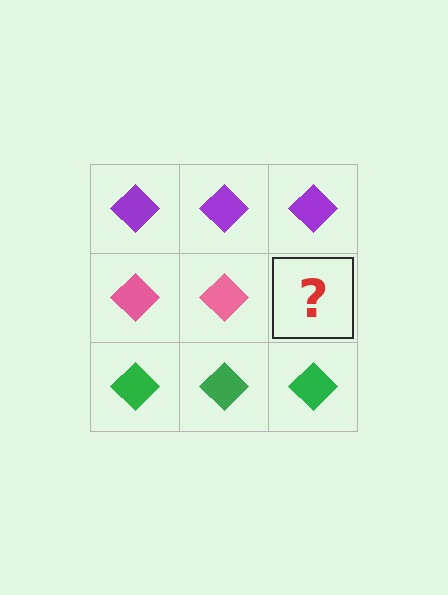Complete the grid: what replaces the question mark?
The question mark should be replaced with a pink diamond.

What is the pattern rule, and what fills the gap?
The rule is that each row has a consistent color. The gap should be filled with a pink diamond.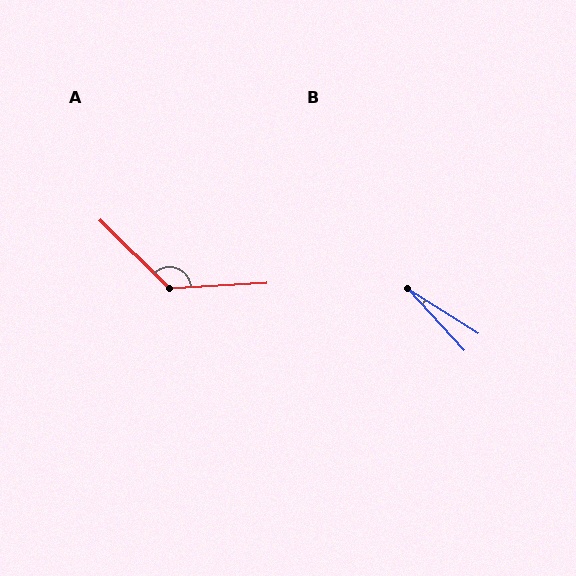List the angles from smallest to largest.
B (15°), A (132°).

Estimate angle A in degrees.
Approximately 132 degrees.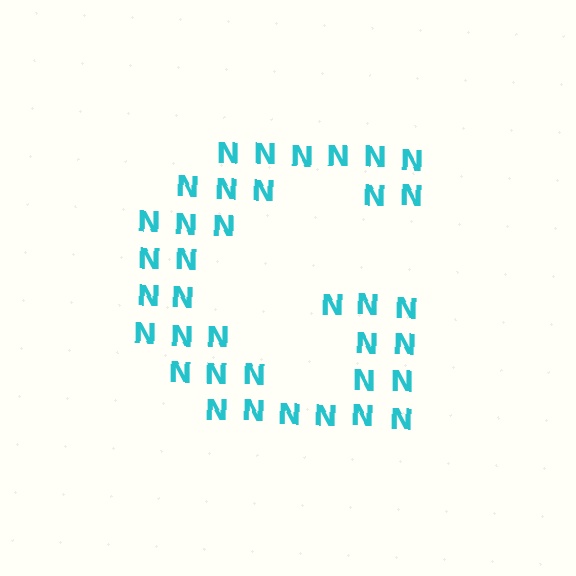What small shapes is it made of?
It is made of small letter N's.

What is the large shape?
The large shape is the letter G.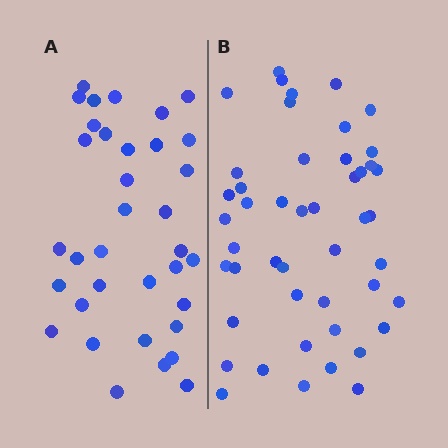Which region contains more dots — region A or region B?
Region B (the right region) has more dots.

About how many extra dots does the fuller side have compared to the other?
Region B has roughly 12 or so more dots than region A.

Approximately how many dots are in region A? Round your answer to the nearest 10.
About 40 dots. (The exact count is 35, which rounds to 40.)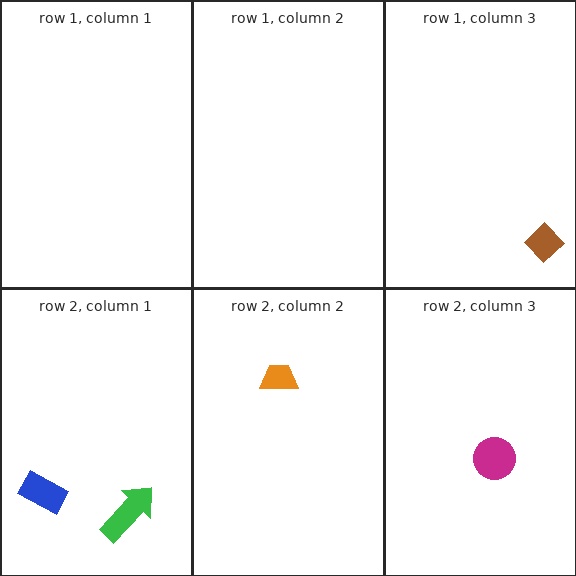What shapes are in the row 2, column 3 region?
The magenta circle.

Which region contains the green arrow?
The row 2, column 1 region.